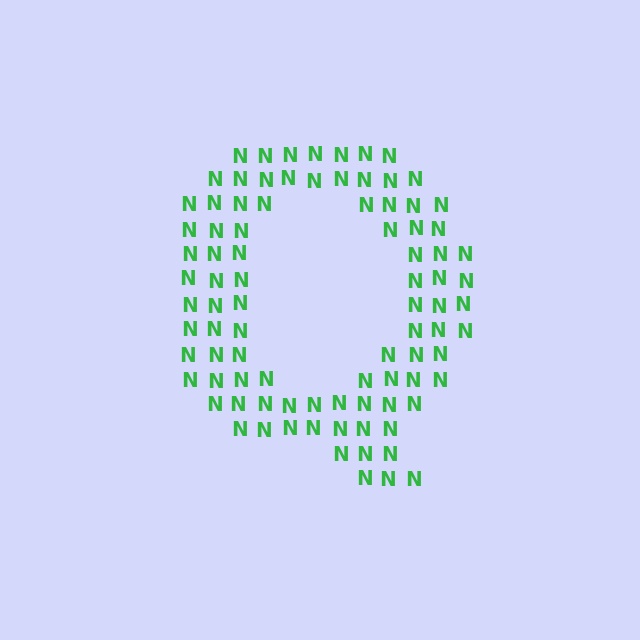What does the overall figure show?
The overall figure shows the letter Q.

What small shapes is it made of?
It is made of small letter N's.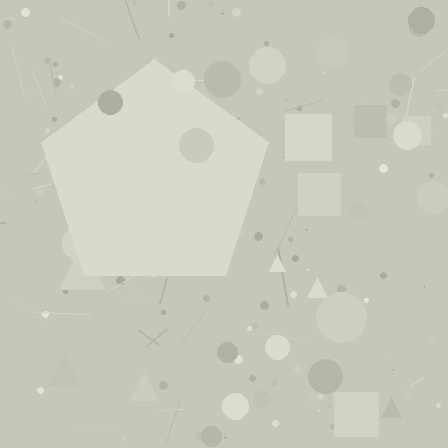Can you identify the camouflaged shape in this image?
The camouflaged shape is a pentagon.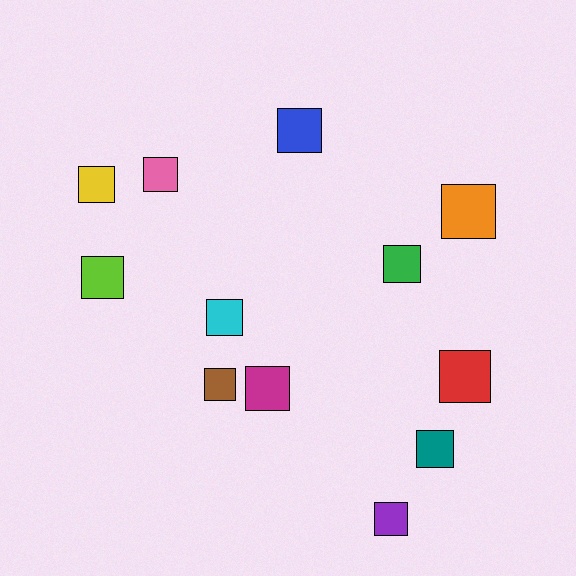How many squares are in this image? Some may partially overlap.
There are 12 squares.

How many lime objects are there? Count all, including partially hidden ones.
There is 1 lime object.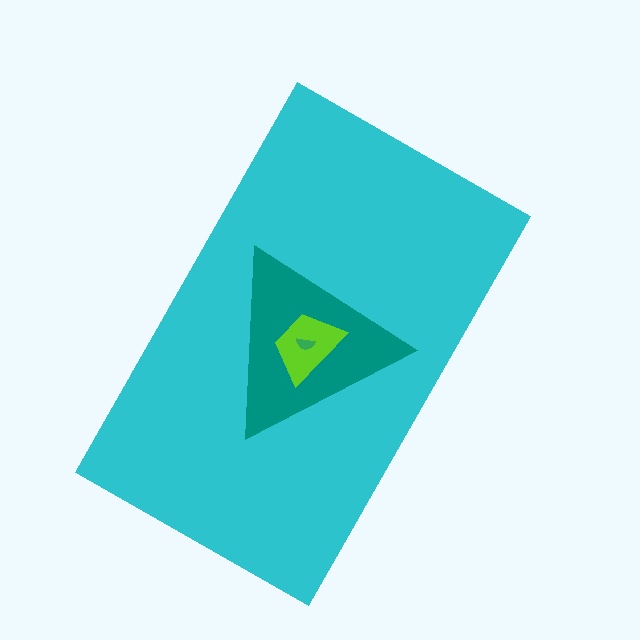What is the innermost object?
The green semicircle.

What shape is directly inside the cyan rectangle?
The teal triangle.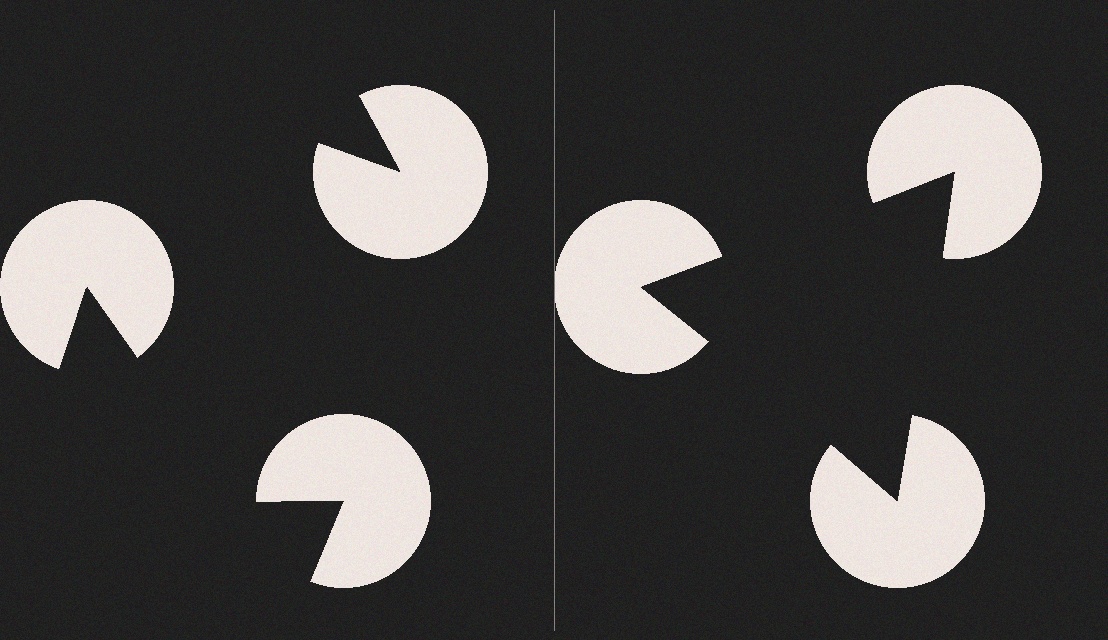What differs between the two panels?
The pac-man discs are positioned identically on both sides; only the wedge orientations differ. On the right they align to a triangle; on the left they are misaligned.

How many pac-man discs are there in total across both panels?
6 — 3 on each side.